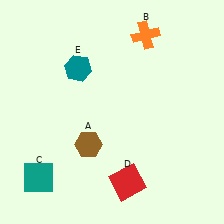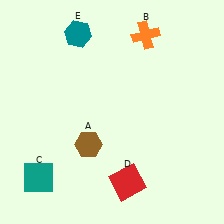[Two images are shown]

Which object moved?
The teal hexagon (E) moved up.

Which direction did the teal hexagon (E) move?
The teal hexagon (E) moved up.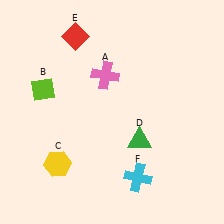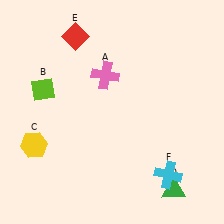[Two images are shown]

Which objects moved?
The objects that moved are: the yellow hexagon (C), the green triangle (D), the cyan cross (F).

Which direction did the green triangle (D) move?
The green triangle (D) moved down.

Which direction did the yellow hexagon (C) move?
The yellow hexagon (C) moved left.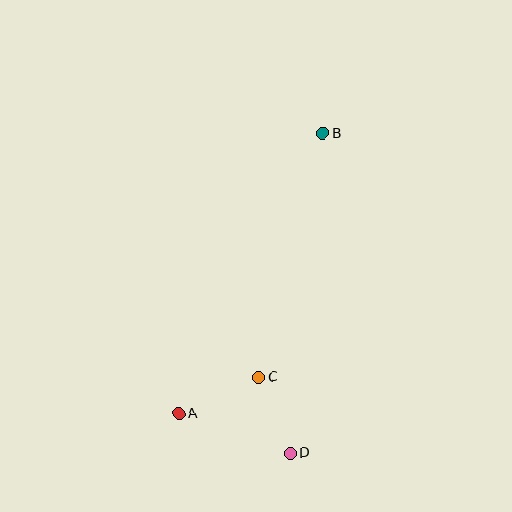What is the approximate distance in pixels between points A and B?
The distance between A and B is approximately 315 pixels.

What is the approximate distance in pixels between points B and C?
The distance between B and C is approximately 252 pixels.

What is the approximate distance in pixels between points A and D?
The distance between A and D is approximately 118 pixels.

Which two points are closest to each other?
Points C and D are closest to each other.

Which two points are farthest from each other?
Points B and D are farthest from each other.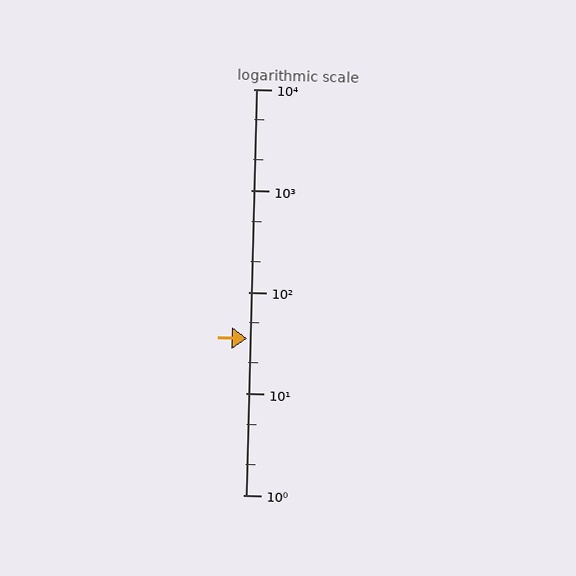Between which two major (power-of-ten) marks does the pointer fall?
The pointer is between 10 and 100.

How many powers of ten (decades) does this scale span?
The scale spans 4 decades, from 1 to 10000.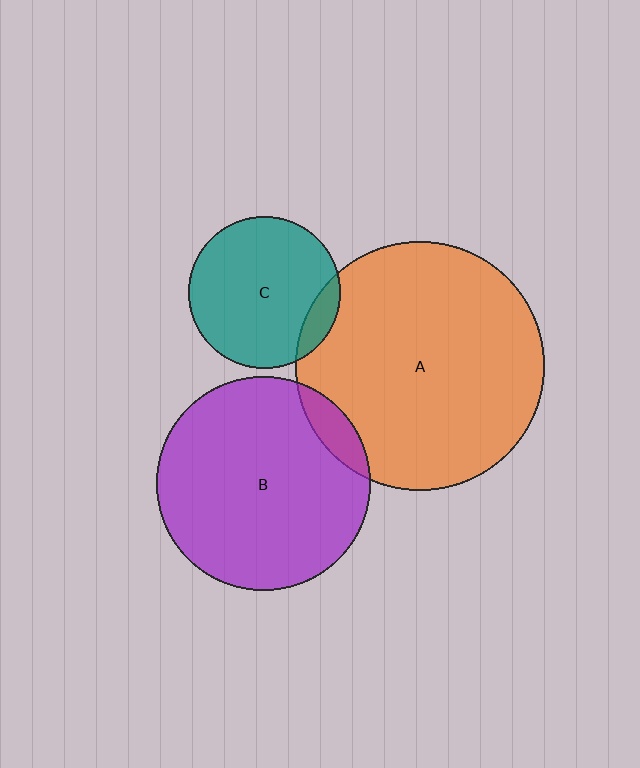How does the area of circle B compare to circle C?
Approximately 2.0 times.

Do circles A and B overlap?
Yes.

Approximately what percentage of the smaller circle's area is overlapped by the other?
Approximately 10%.